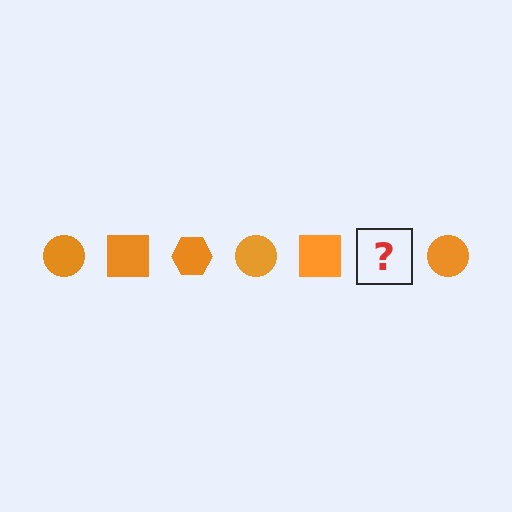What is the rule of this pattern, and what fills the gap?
The rule is that the pattern cycles through circle, square, hexagon shapes in orange. The gap should be filled with an orange hexagon.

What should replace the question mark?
The question mark should be replaced with an orange hexagon.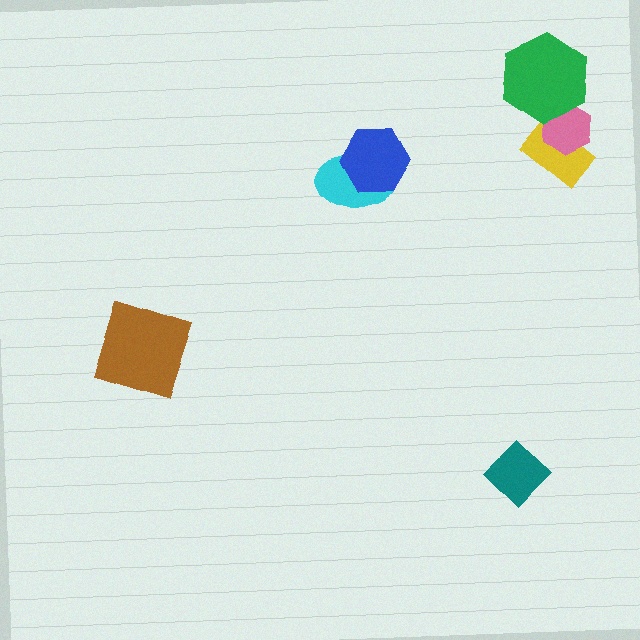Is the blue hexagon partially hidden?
No, no other shape covers it.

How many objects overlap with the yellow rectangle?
1 object overlaps with the yellow rectangle.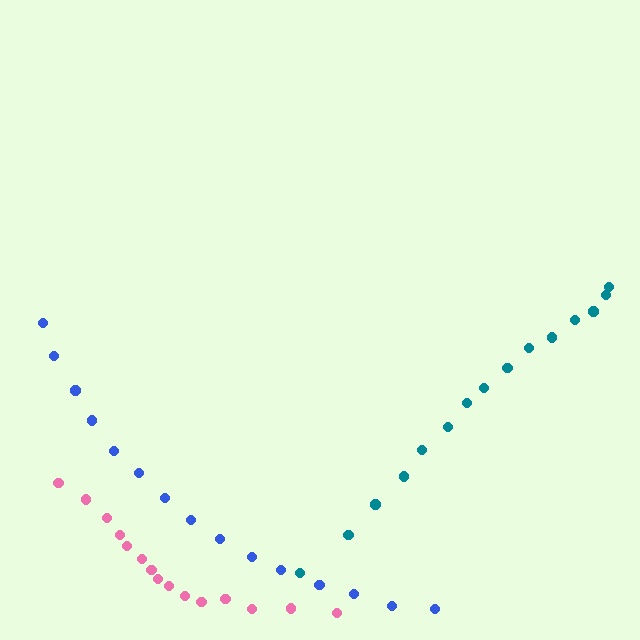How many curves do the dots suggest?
There are 3 distinct paths.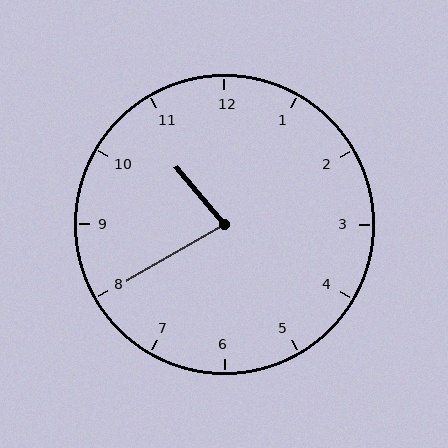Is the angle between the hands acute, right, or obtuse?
It is acute.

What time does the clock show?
10:40.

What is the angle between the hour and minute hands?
Approximately 80 degrees.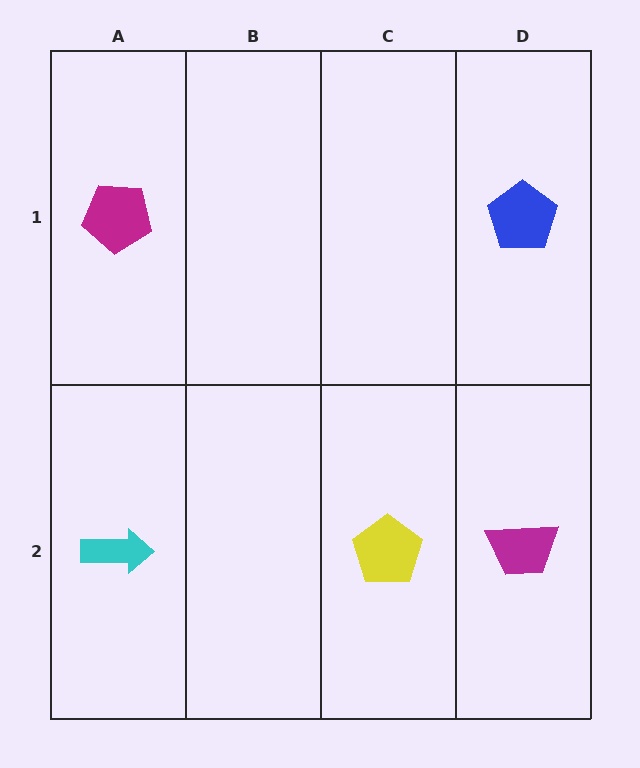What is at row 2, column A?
A cyan arrow.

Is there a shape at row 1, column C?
No, that cell is empty.